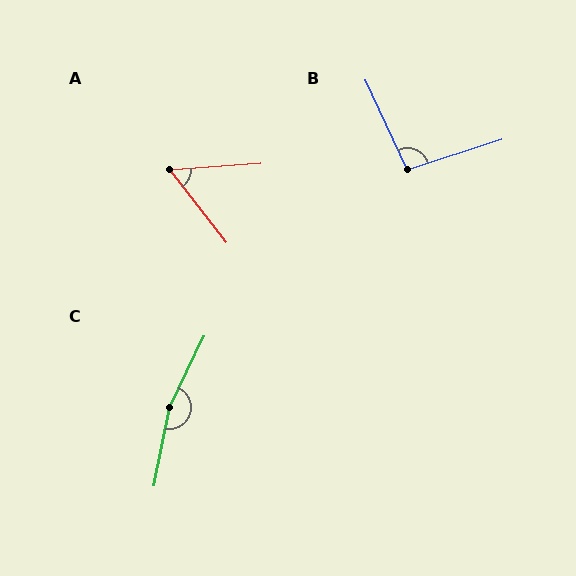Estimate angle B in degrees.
Approximately 97 degrees.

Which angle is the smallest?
A, at approximately 56 degrees.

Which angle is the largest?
C, at approximately 166 degrees.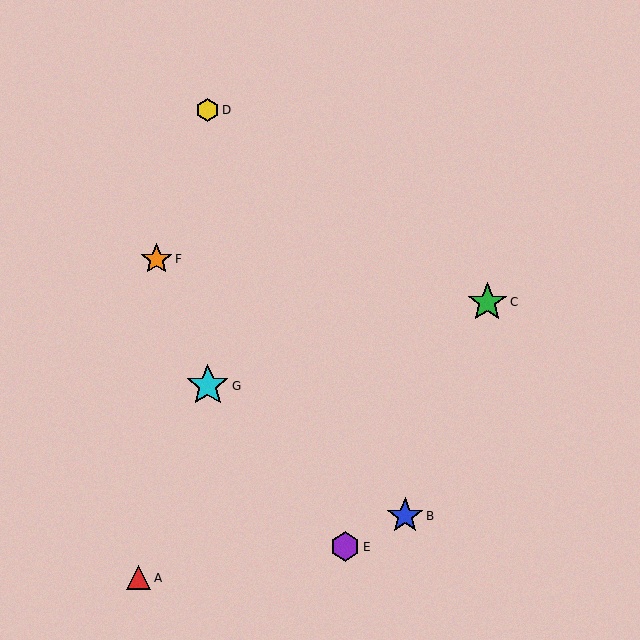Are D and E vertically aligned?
No, D is at x≈208 and E is at x≈345.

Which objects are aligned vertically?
Objects D, G are aligned vertically.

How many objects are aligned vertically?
2 objects (D, G) are aligned vertically.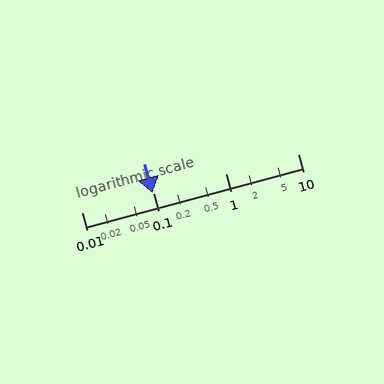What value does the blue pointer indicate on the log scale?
The pointer indicates approximately 0.095.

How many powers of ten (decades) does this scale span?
The scale spans 3 decades, from 0.01 to 10.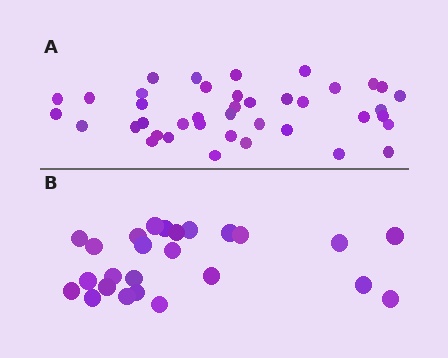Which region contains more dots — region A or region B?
Region A (the top region) has more dots.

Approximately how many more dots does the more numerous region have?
Region A has approximately 15 more dots than region B.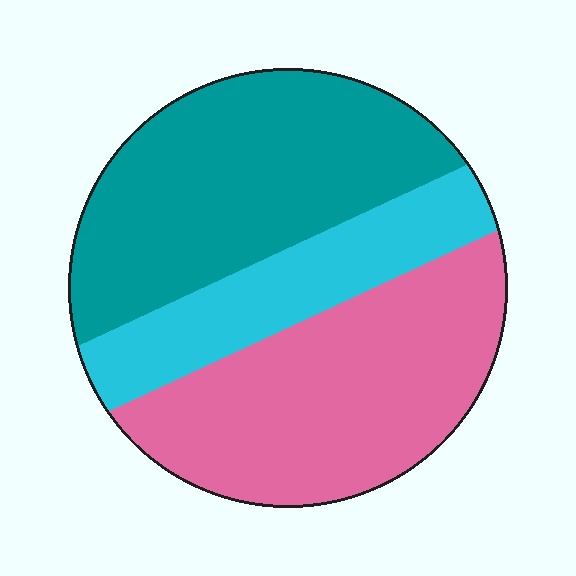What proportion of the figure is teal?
Teal takes up about two fifths (2/5) of the figure.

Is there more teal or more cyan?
Teal.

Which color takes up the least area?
Cyan, at roughly 20%.